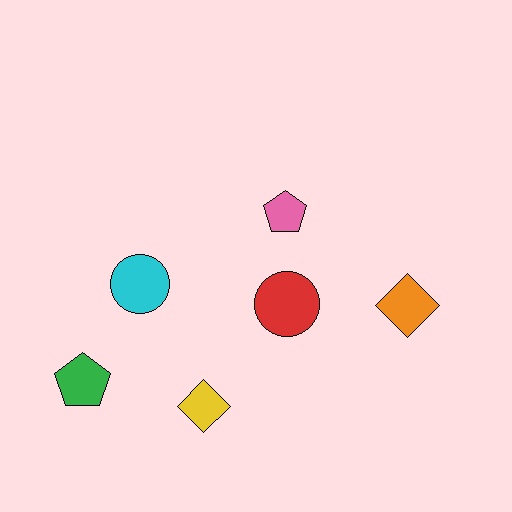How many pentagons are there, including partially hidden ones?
There are 2 pentagons.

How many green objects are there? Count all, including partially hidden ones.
There is 1 green object.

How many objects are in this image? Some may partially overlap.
There are 6 objects.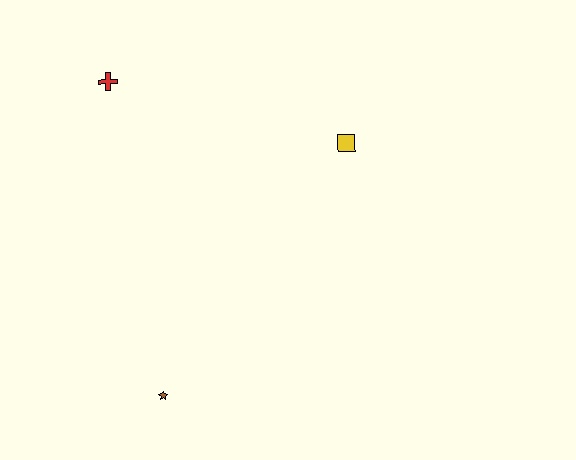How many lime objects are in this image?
There are no lime objects.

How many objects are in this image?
There are 3 objects.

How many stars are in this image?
There is 1 star.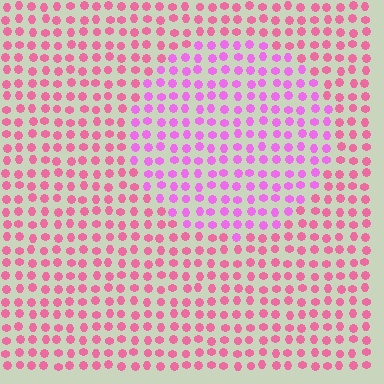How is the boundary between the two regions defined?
The boundary is defined purely by a slight shift in hue (about 35 degrees). Spacing, size, and orientation are identical on both sides.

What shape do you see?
I see a circle.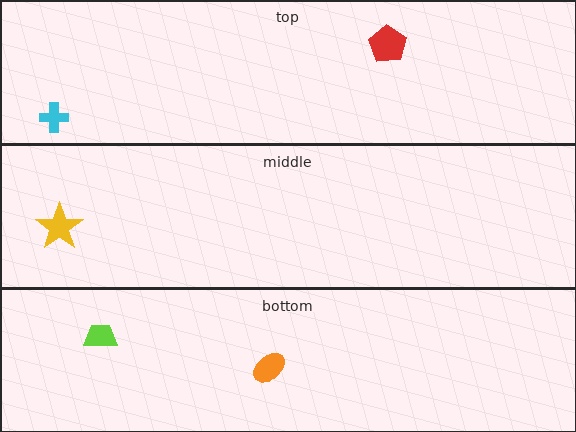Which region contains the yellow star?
The middle region.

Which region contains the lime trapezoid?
The bottom region.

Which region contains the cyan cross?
The top region.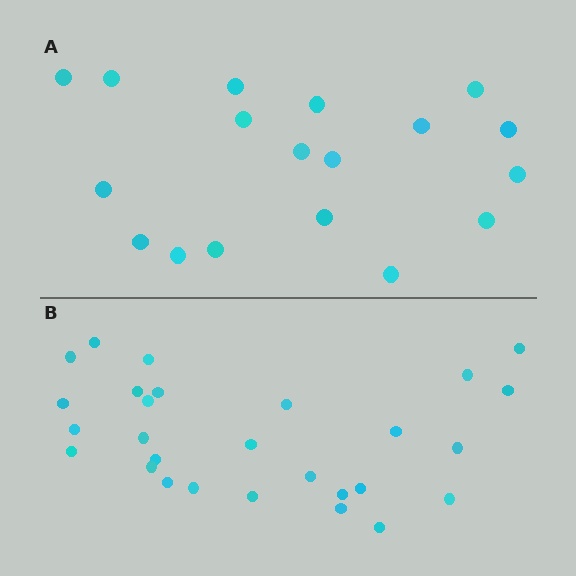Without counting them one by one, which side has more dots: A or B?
Region B (the bottom region) has more dots.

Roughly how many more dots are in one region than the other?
Region B has roughly 10 or so more dots than region A.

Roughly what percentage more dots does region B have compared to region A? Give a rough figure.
About 55% more.